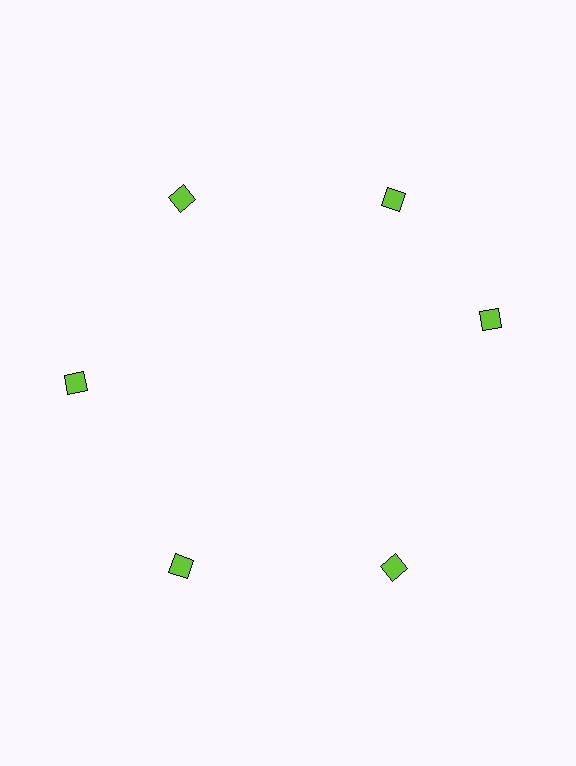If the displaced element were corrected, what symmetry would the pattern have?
It would have 6-fold rotational symmetry — the pattern would map onto itself every 60 degrees.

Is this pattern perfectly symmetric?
No. The 6 lime diamonds are arranged in a ring, but one element near the 3 o'clock position is rotated out of alignment along the ring, breaking the 6-fold rotational symmetry.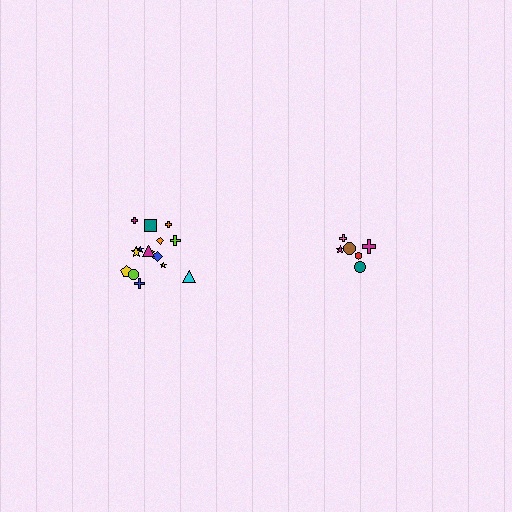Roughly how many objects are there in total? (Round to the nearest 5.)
Roughly 20 objects in total.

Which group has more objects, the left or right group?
The left group.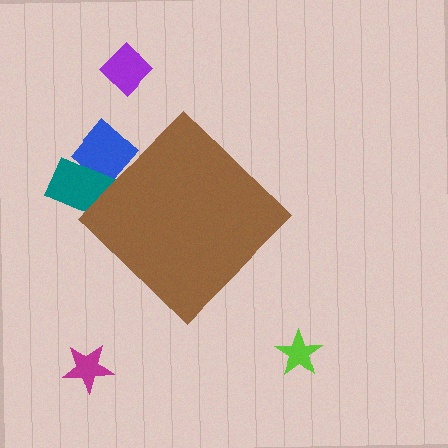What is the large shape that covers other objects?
A brown diamond.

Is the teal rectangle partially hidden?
Yes, the teal rectangle is partially hidden behind the brown diamond.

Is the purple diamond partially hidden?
No, the purple diamond is fully visible.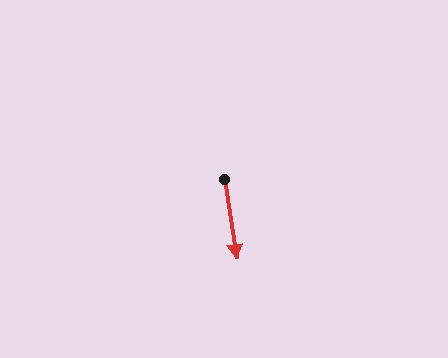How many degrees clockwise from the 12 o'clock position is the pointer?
Approximately 171 degrees.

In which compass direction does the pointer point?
South.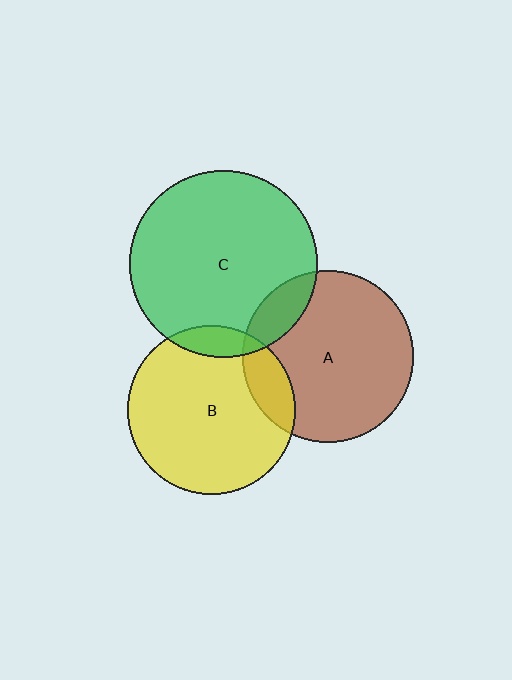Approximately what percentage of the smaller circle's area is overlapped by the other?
Approximately 15%.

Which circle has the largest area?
Circle C (green).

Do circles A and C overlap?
Yes.